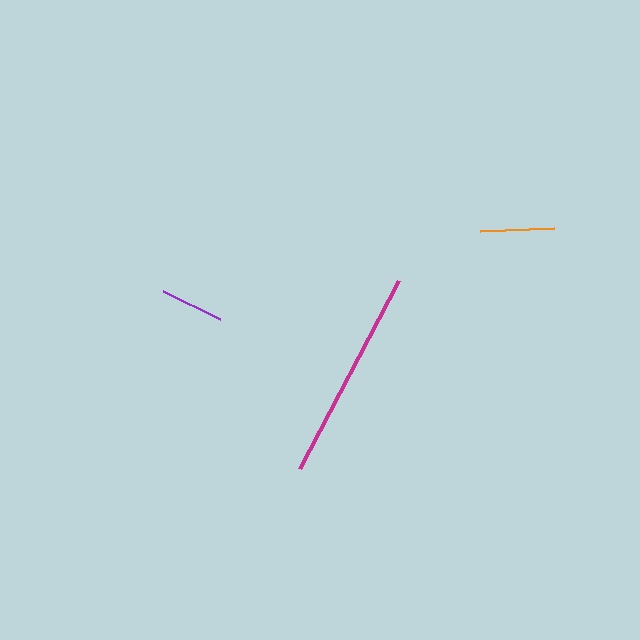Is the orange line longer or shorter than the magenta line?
The magenta line is longer than the orange line.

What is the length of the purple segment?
The purple segment is approximately 63 pixels long.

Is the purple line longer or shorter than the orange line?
The orange line is longer than the purple line.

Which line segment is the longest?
The magenta line is the longest at approximately 212 pixels.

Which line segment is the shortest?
The purple line is the shortest at approximately 63 pixels.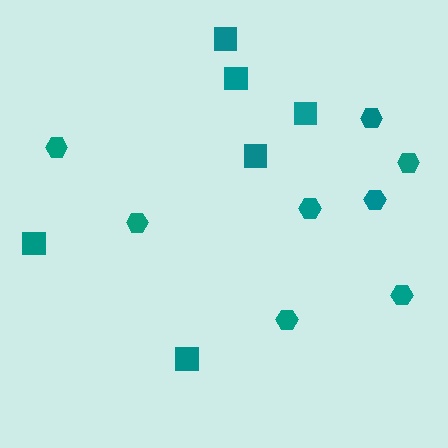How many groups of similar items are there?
There are 2 groups: one group of hexagons (8) and one group of squares (6).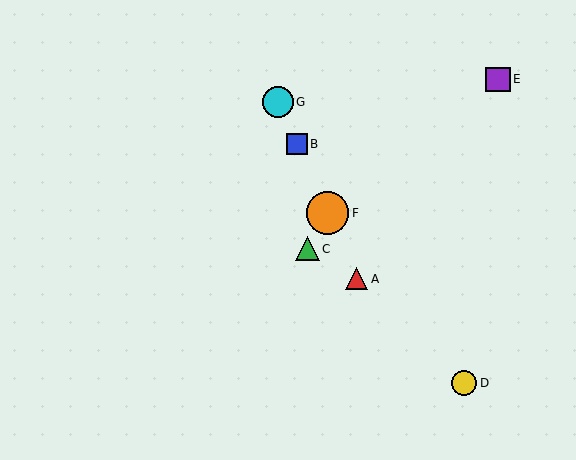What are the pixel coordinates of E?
Object E is at (498, 79).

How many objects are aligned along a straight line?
4 objects (A, B, F, G) are aligned along a straight line.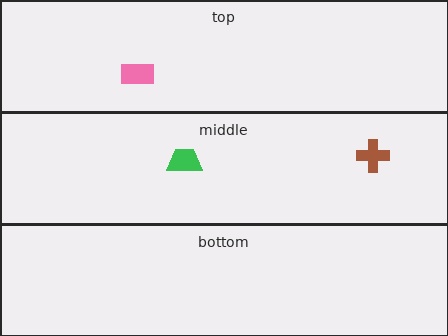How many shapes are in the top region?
1.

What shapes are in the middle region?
The green trapezoid, the brown cross.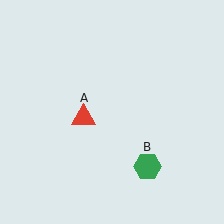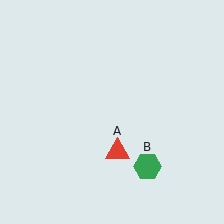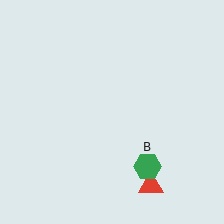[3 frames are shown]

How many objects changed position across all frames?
1 object changed position: red triangle (object A).